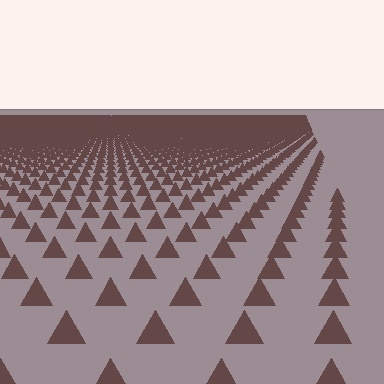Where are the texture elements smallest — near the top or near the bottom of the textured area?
Near the top.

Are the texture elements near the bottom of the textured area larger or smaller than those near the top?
Larger. Near the bottom, elements are closer to the viewer and appear at a bigger on-screen size.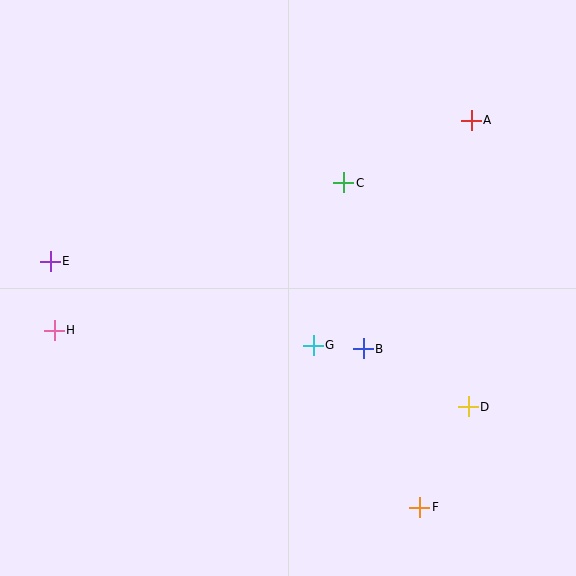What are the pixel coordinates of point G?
Point G is at (313, 345).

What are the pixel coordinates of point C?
Point C is at (344, 183).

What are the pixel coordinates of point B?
Point B is at (363, 349).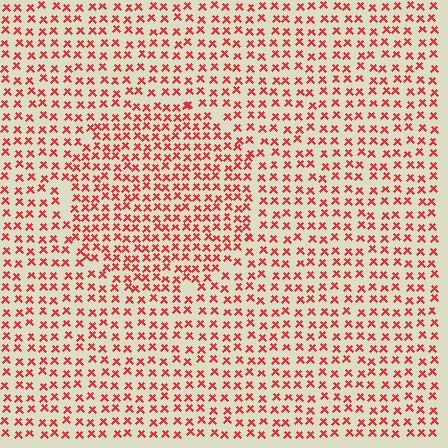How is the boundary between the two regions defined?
The boundary is defined by a change in element density (approximately 1.5x ratio). All elements are the same color, size, and shape.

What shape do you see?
I see a circle.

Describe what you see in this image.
The image contains small red elements arranged at two different densities. A circle-shaped region is visible where the elements are more densely packed than the surrounding area.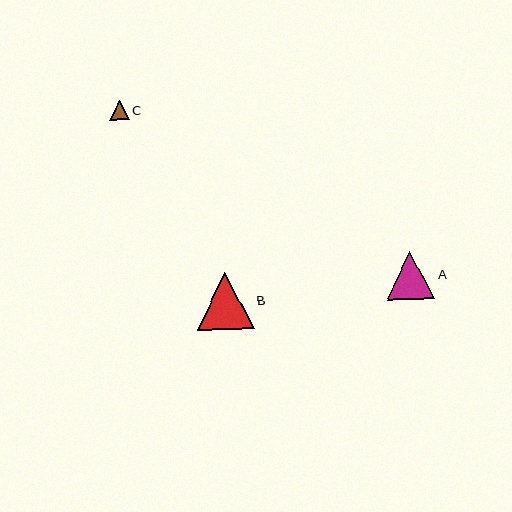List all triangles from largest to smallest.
From largest to smallest: B, A, C.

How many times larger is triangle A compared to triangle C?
Triangle A is approximately 2.5 times the size of triangle C.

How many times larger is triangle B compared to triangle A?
Triangle B is approximately 1.2 times the size of triangle A.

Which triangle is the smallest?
Triangle C is the smallest with a size of approximately 19 pixels.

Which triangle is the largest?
Triangle B is the largest with a size of approximately 57 pixels.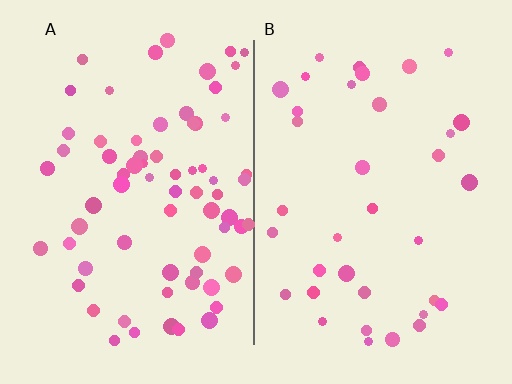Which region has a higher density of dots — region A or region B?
A (the left).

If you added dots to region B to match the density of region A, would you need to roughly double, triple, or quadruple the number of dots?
Approximately double.